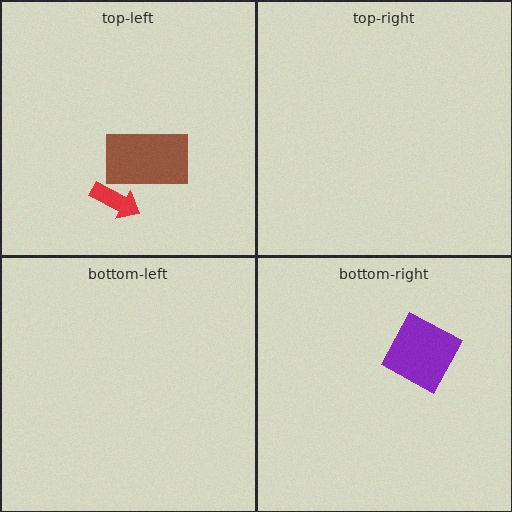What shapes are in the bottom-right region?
The purple square.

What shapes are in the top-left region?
The red arrow, the brown rectangle.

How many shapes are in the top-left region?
2.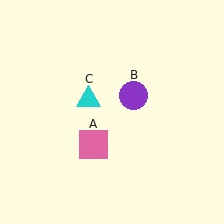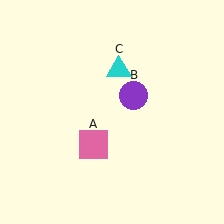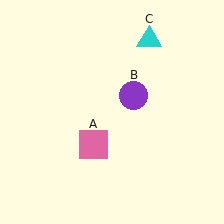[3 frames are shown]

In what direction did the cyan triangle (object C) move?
The cyan triangle (object C) moved up and to the right.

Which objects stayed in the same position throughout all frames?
Pink square (object A) and purple circle (object B) remained stationary.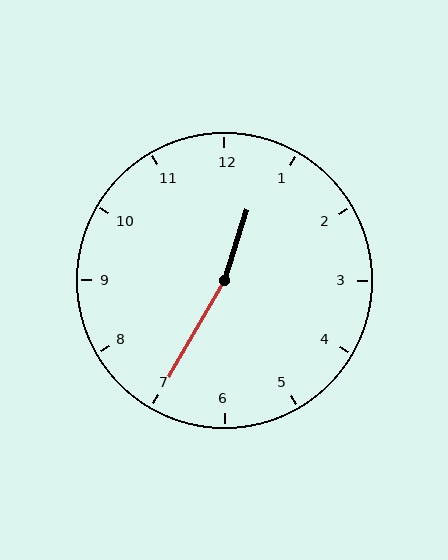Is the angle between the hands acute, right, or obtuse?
It is obtuse.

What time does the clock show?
12:35.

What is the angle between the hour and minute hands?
Approximately 168 degrees.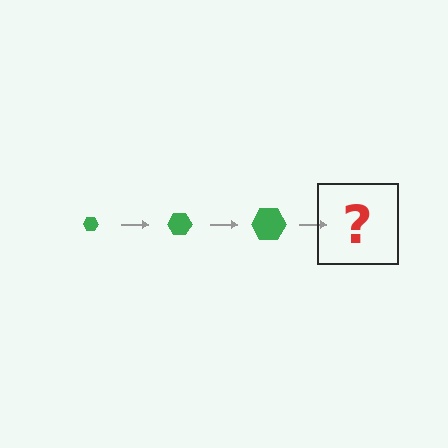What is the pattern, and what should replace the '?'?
The pattern is that the hexagon gets progressively larger each step. The '?' should be a green hexagon, larger than the previous one.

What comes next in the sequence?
The next element should be a green hexagon, larger than the previous one.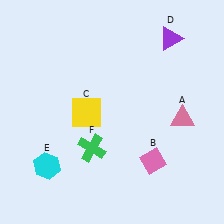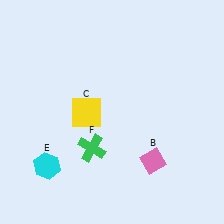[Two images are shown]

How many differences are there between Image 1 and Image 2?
There are 2 differences between the two images.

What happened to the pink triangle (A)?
The pink triangle (A) was removed in Image 2. It was in the bottom-right area of Image 1.